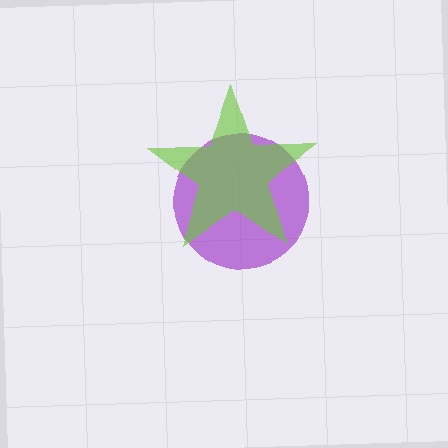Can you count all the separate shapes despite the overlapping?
Yes, there are 2 separate shapes.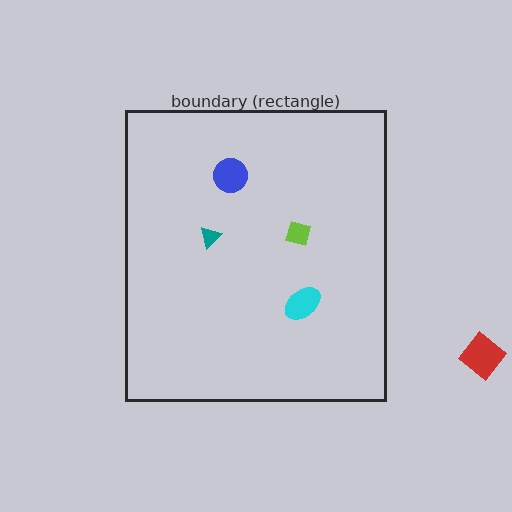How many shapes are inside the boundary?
4 inside, 1 outside.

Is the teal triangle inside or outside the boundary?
Inside.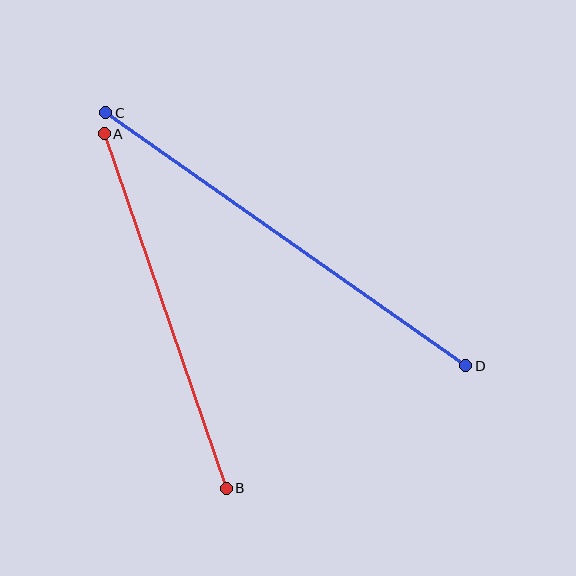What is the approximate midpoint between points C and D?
The midpoint is at approximately (286, 239) pixels.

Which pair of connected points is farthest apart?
Points C and D are farthest apart.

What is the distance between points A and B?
The distance is approximately 375 pixels.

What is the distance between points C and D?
The distance is approximately 440 pixels.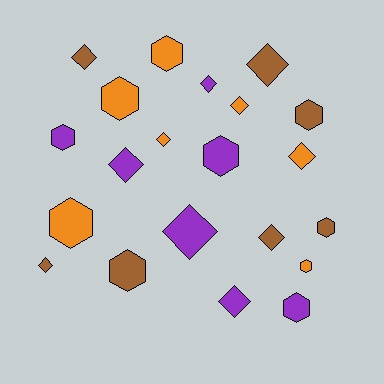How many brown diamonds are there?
There are 4 brown diamonds.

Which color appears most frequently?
Brown, with 7 objects.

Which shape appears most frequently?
Diamond, with 11 objects.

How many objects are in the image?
There are 21 objects.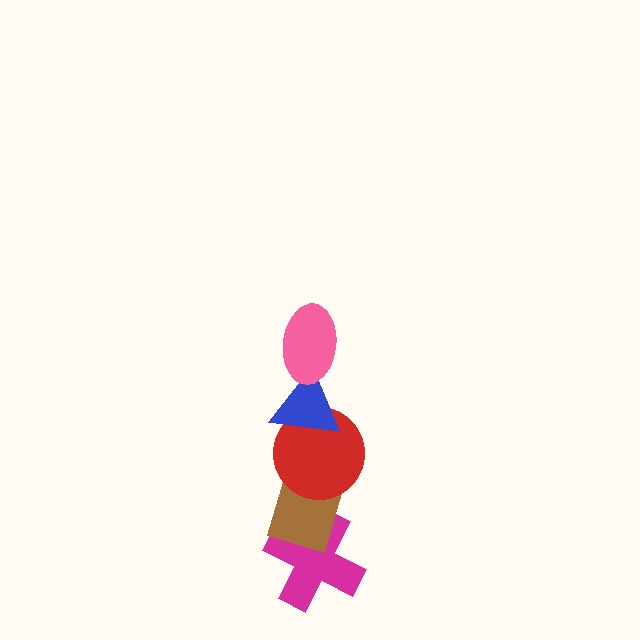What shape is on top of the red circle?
The blue triangle is on top of the red circle.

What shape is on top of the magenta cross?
The brown rectangle is on top of the magenta cross.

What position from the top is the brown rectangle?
The brown rectangle is 4th from the top.